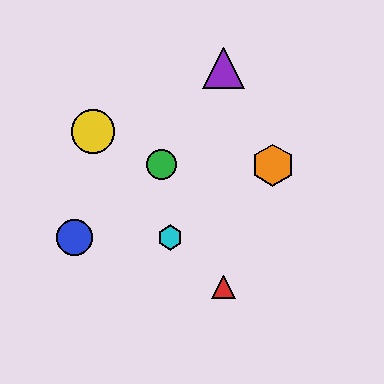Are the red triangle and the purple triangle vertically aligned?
Yes, both are at x≈223.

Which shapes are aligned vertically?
The red triangle, the purple triangle are aligned vertically.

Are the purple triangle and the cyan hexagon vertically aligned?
No, the purple triangle is at x≈223 and the cyan hexagon is at x≈170.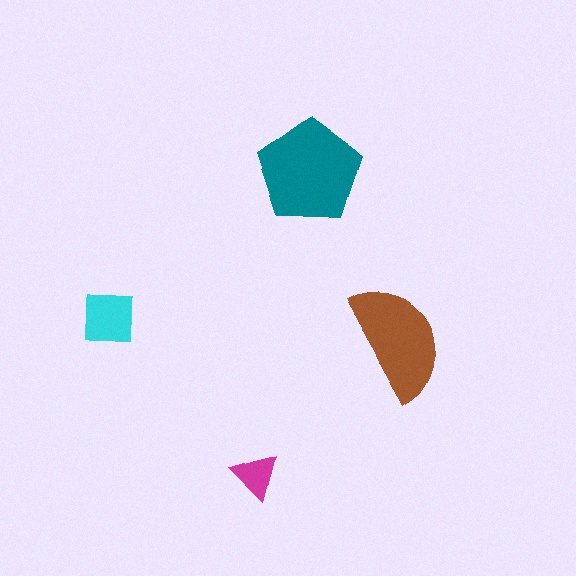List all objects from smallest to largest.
The magenta triangle, the cyan square, the brown semicircle, the teal pentagon.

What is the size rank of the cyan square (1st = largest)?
3rd.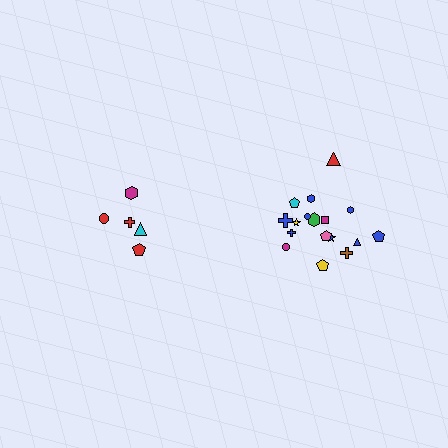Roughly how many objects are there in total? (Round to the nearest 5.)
Roughly 25 objects in total.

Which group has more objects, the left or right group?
The right group.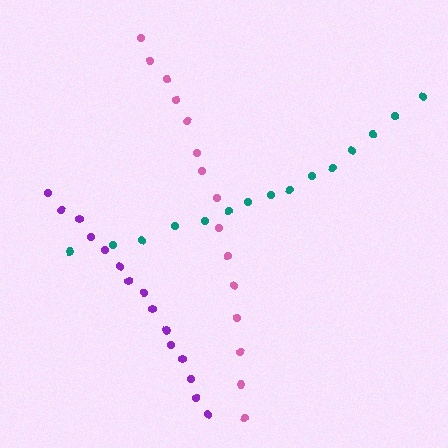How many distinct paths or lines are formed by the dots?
There are 3 distinct paths.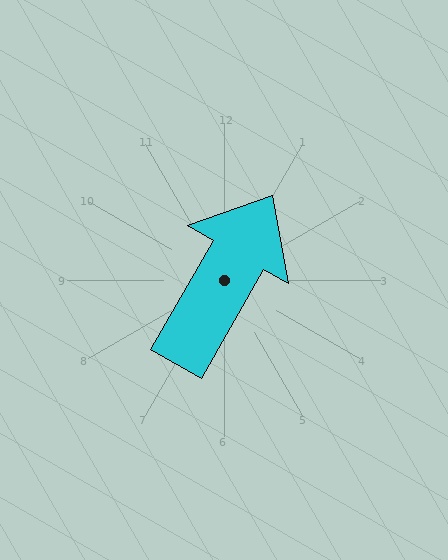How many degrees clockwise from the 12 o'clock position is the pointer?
Approximately 30 degrees.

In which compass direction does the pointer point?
Northeast.